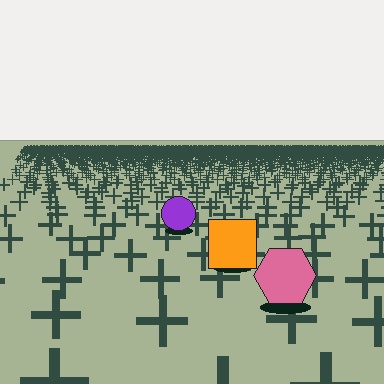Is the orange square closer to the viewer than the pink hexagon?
No. The pink hexagon is closer — you can tell from the texture gradient: the ground texture is coarser near it.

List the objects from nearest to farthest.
From nearest to farthest: the pink hexagon, the orange square, the purple circle.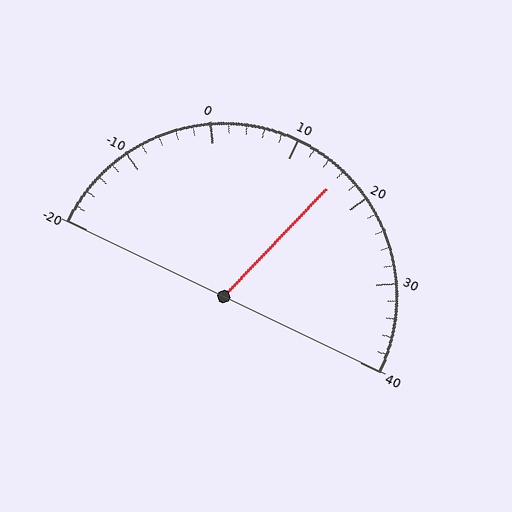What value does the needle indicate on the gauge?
The needle indicates approximately 16.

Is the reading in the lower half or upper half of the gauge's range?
The reading is in the upper half of the range (-20 to 40).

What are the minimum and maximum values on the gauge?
The gauge ranges from -20 to 40.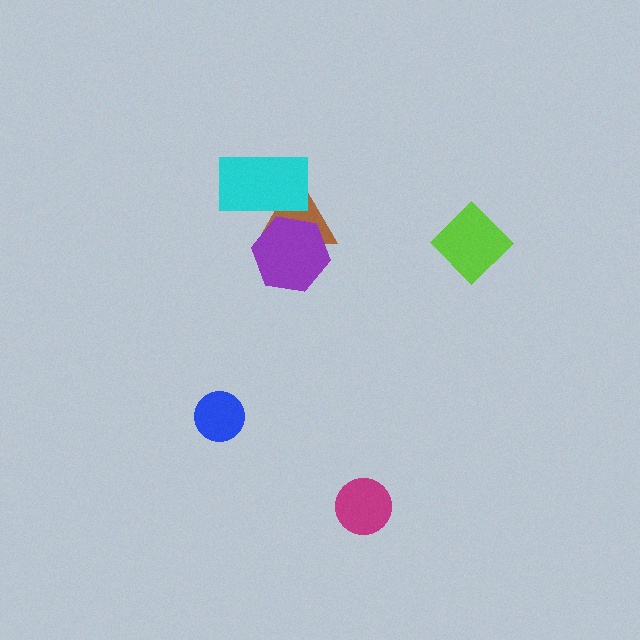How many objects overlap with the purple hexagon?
1 object overlaps with the purple hexagon.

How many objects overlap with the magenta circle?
0 objects overlap with the magenta circle.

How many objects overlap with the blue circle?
0 objects overlap with the blue circle.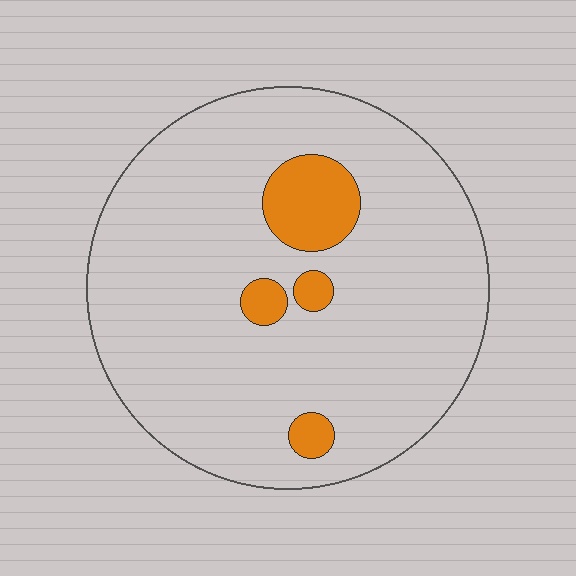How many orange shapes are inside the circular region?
4.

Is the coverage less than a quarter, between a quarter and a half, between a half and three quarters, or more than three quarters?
Less than a quarter.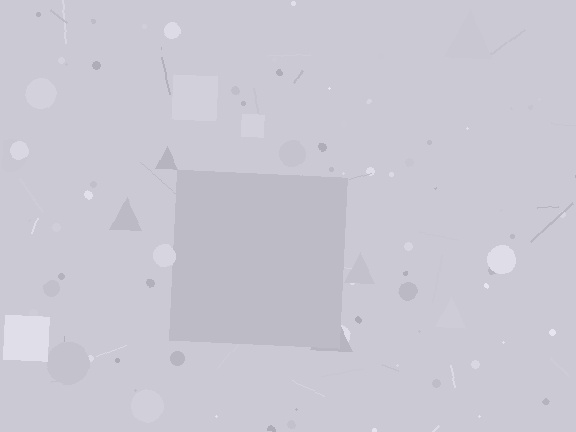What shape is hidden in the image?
A square is hidden in the image.